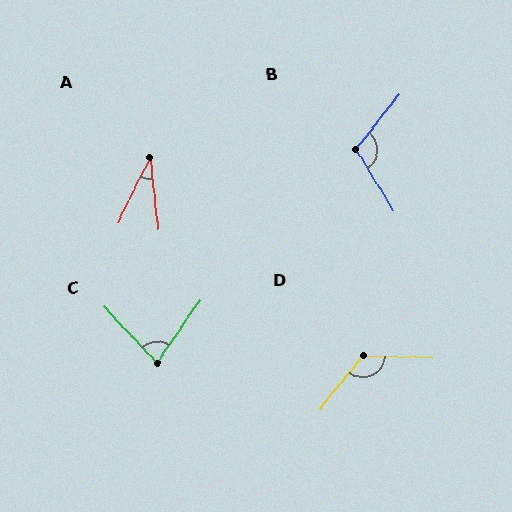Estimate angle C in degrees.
Approximately 78 degrees.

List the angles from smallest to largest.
A (33°), C (78°), B (110°), D (127°).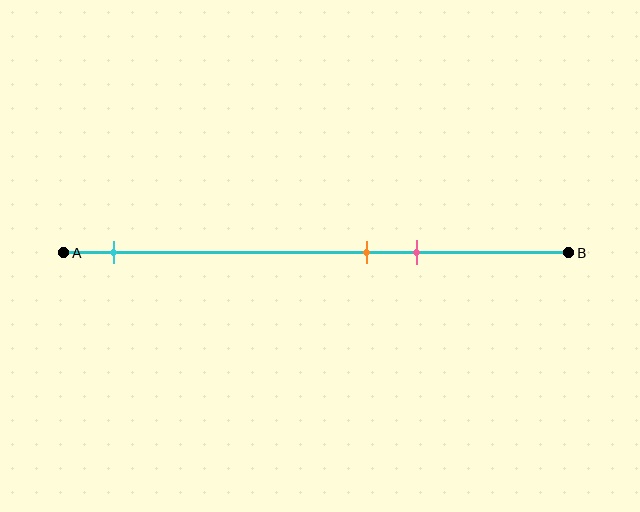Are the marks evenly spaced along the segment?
No, the marks are not evenly spaced.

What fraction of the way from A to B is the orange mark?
The orange mark is approximately 60% (0.6) of the way from A to B.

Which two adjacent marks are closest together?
The orange and pink marks are the closest adjacent pair.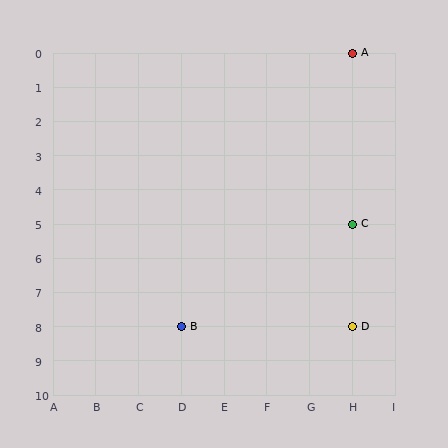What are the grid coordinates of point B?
Point B is at grid coordinates (D, 8).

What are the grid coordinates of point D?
Point D is at grid coordinates (H, 8).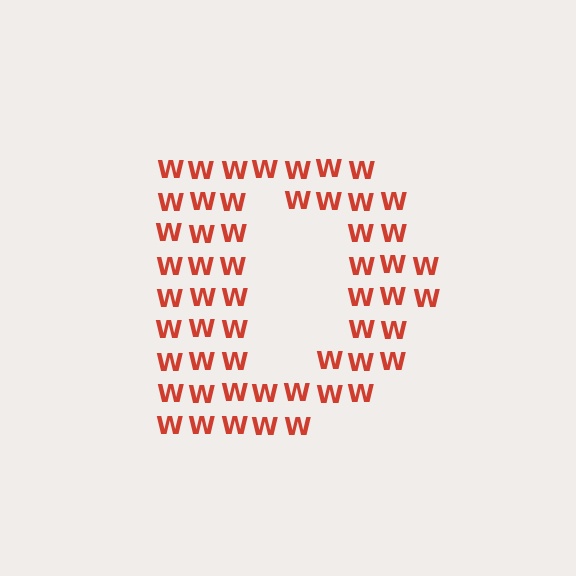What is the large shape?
The large shape is the letter D.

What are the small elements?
The small elements are letter W's.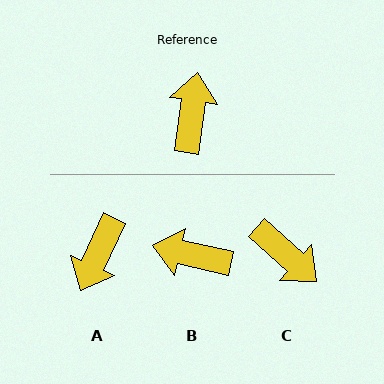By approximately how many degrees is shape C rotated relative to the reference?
Approximately 123 degrees clockwise.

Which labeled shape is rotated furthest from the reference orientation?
A, about 163 degrees away.